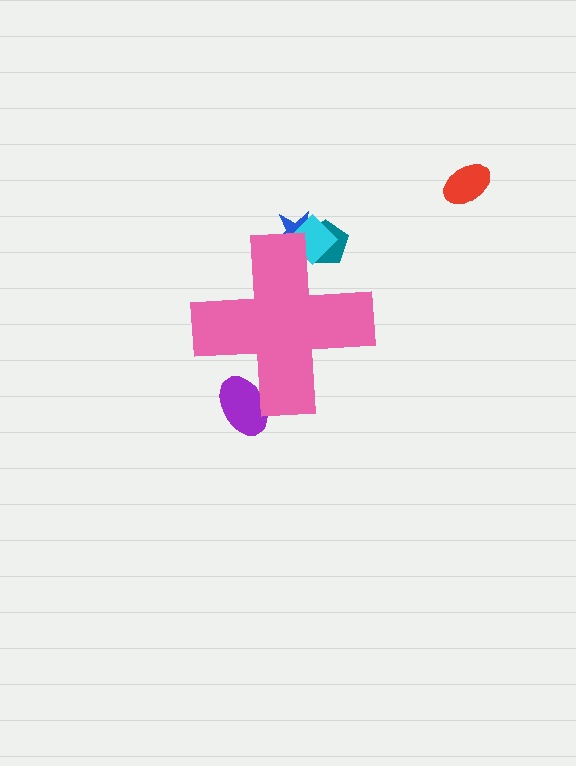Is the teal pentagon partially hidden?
Yes, the teal pentagon is partially hidden behind the pink cross.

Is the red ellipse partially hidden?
No, the red ellipse is fully visible.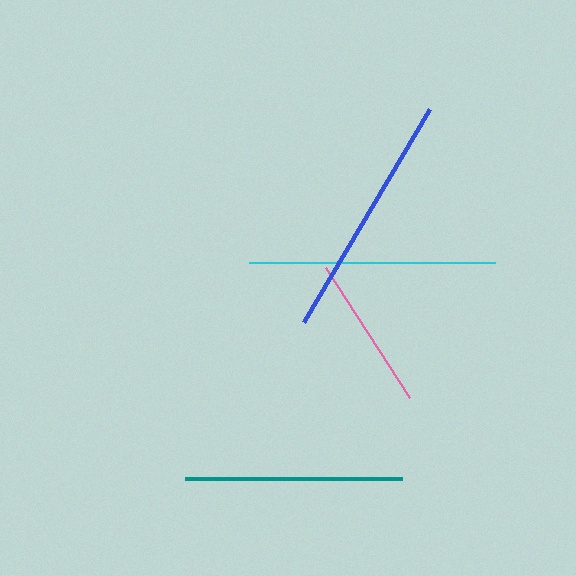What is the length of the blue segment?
The blue segment is approximately 247 pixels long.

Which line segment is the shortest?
The pink line is the shortest at approximately 155 pixels.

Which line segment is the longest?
The blue line is the longest at approximately 247 pixels.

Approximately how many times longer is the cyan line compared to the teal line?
The cyan line is approximately 1.1 times the length of the teal line.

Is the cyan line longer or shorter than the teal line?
The cyan line is longer than the teal line.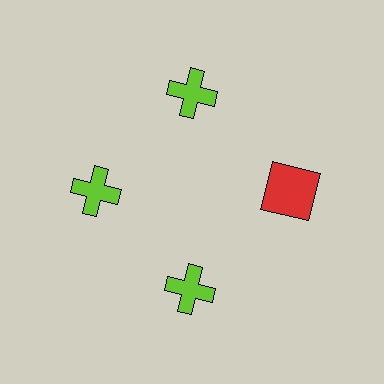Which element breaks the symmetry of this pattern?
The red square at roughly the 3 o'clock position breaks the symmetry. All other shapes are lime crosses.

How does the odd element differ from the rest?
It differs in both color (red instead of lime) and shape (square instead of cross).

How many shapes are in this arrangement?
There are 4 shapes arranged in a ring pattern.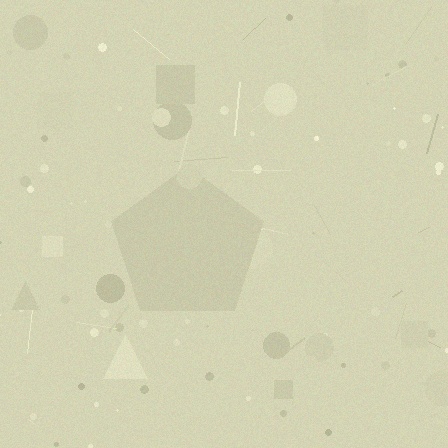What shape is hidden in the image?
A pentagon is hidden in the image.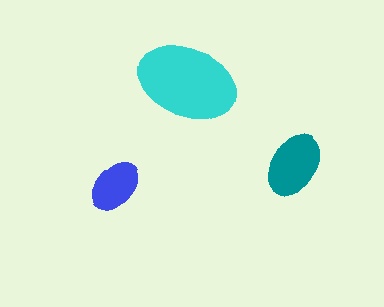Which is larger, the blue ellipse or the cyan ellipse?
The cyan one.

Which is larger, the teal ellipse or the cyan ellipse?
The cyan one.